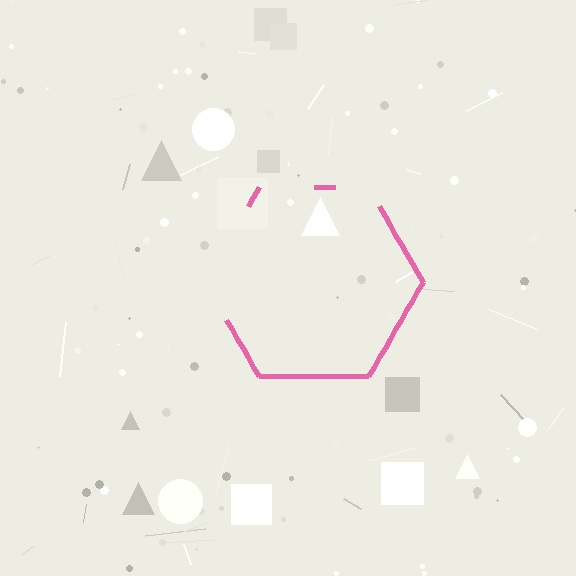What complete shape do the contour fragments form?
The contour fragments form a hexagon.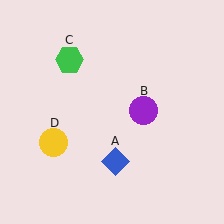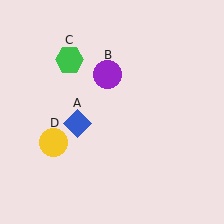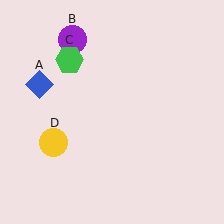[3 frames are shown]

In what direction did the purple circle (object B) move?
The purple circle (object B) moved up and to the left.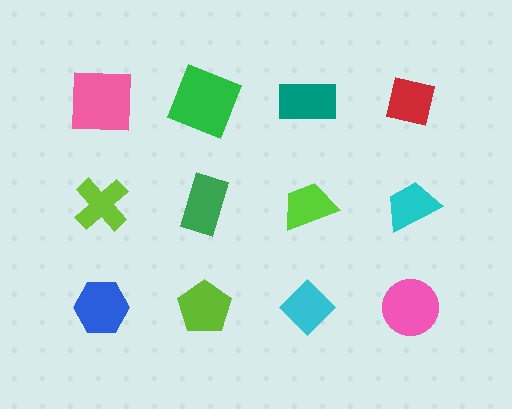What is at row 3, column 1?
A blue hexagon.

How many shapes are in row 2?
4 shapes.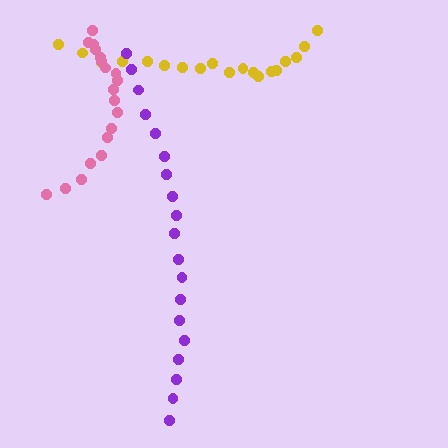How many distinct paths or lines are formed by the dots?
There are 3 distinct paths.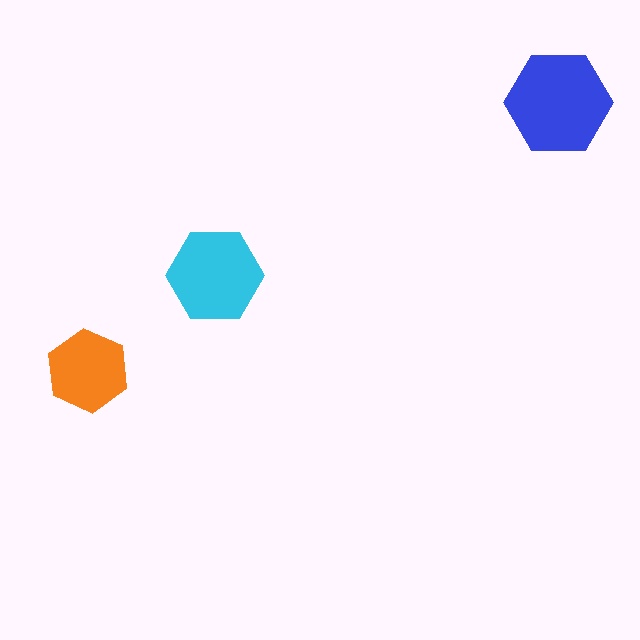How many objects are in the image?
There are 3 objects in the image.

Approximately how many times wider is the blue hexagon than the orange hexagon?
About 1.5 times wider.